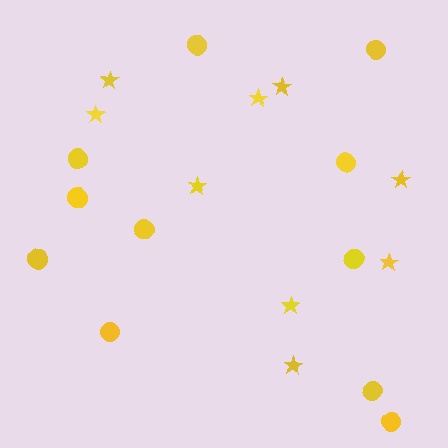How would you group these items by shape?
There are 2 groups: one group of stars (9) and one group of circles (11).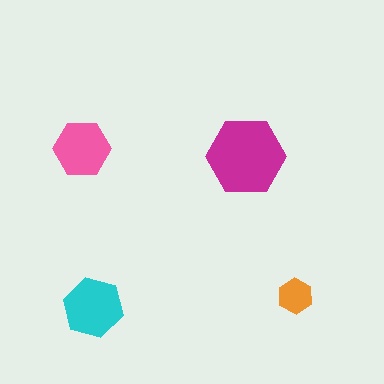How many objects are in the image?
There are 4 objects in the image.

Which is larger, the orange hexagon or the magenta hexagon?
The magenta one.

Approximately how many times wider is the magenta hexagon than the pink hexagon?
About 1.5 times wider.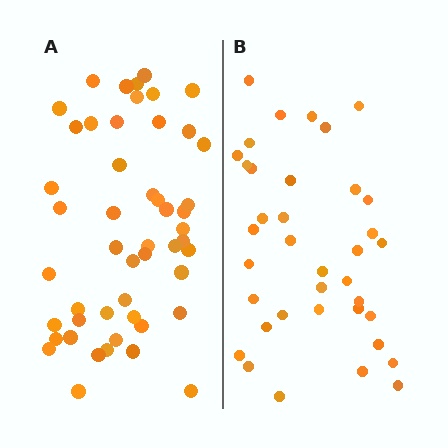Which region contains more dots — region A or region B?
Region A (the left region) has more dots.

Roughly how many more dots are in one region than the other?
Region A has approximately 15 more dots than region B.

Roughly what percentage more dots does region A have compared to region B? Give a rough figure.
About 35% more.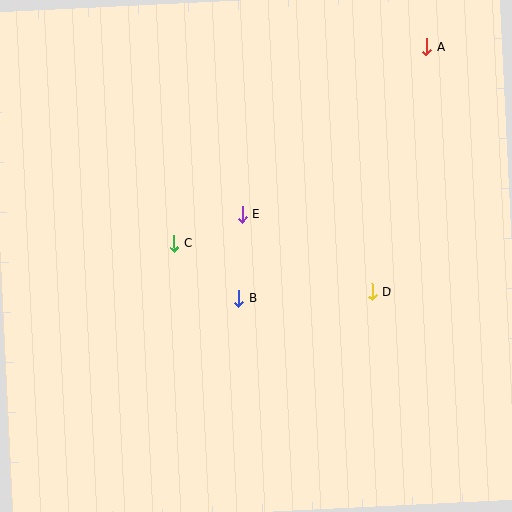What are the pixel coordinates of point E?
Point E is at (242, 214).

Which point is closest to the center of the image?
Point E at (242, 214) is closest to the center.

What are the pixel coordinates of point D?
Point D is at (372, 292).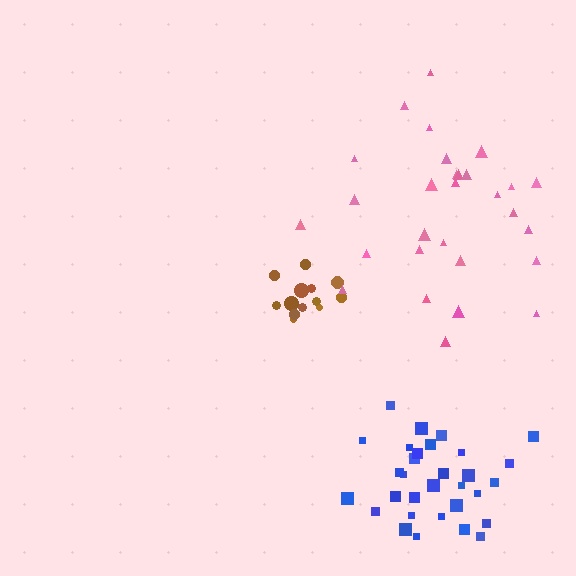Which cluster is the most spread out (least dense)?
Pink.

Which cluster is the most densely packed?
Brown.